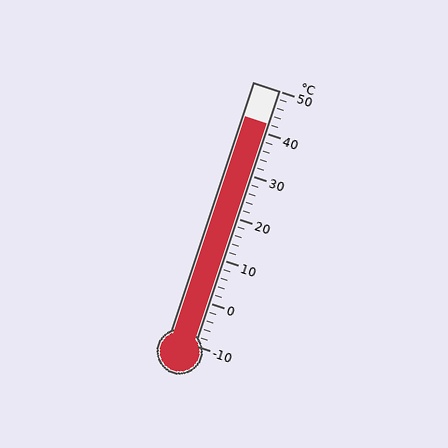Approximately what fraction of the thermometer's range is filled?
The thermometer is filled to approximately 85% of its range.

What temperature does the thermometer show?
The thermometer shows approximately 42°C.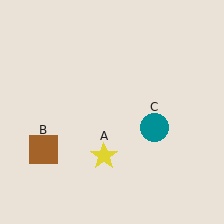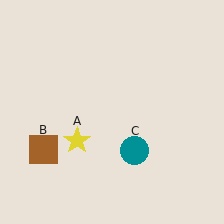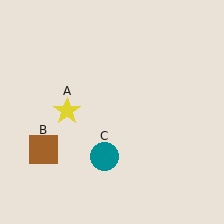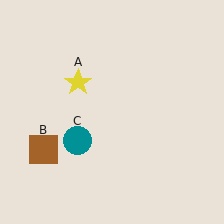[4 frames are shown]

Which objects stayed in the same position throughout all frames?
Brown square (object B) remained stationary.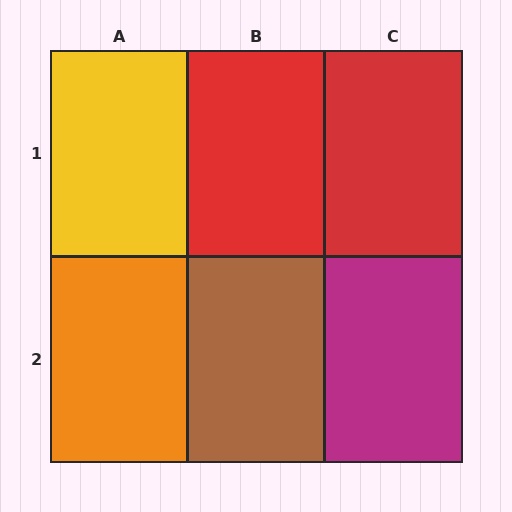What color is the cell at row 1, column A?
Yellow.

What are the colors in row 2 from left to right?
Orange, brown, magenta.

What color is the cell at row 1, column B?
Red.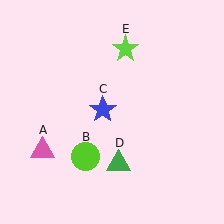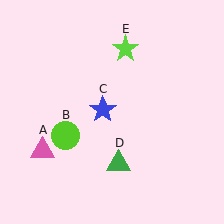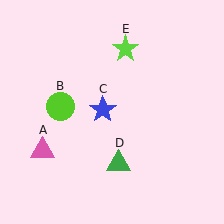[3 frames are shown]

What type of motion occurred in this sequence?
The lime circle (object B) rotated clockwise around the center of the scene.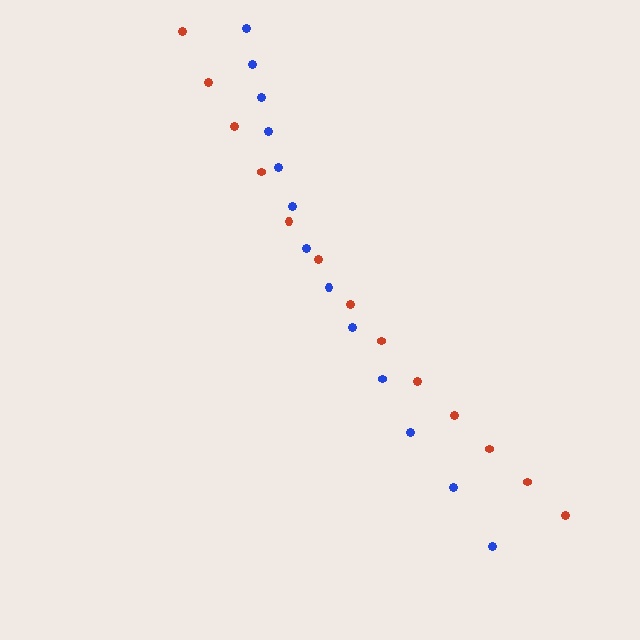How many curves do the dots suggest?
There are 2 distinct paths.